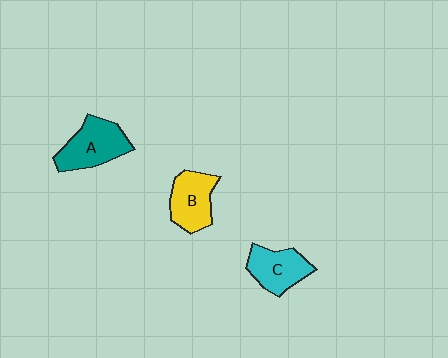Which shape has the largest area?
Shape A (teal).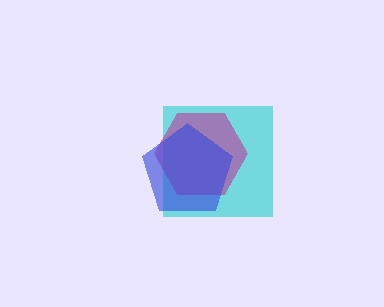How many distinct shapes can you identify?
There are 3 distinct shapes: a cyan square, a magenta hexagon, a blue pentagon.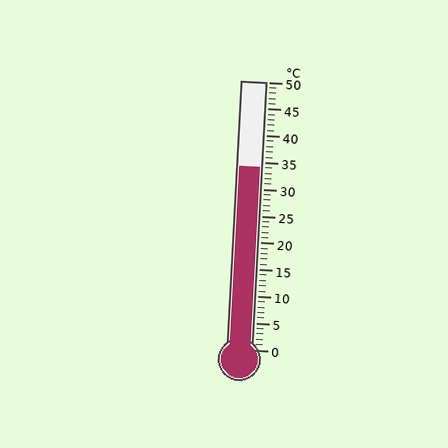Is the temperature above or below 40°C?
The temperature is below 40°C.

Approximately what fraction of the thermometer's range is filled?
The thermometer is filled to approximately 70% of its range.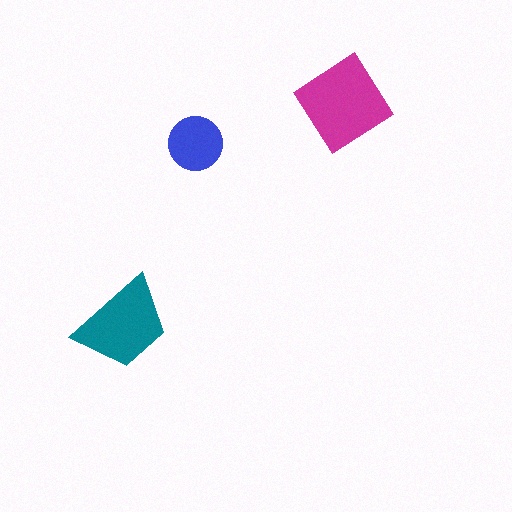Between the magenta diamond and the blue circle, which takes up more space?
The magenta diamond.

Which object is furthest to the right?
The magenta diamond is rightmost.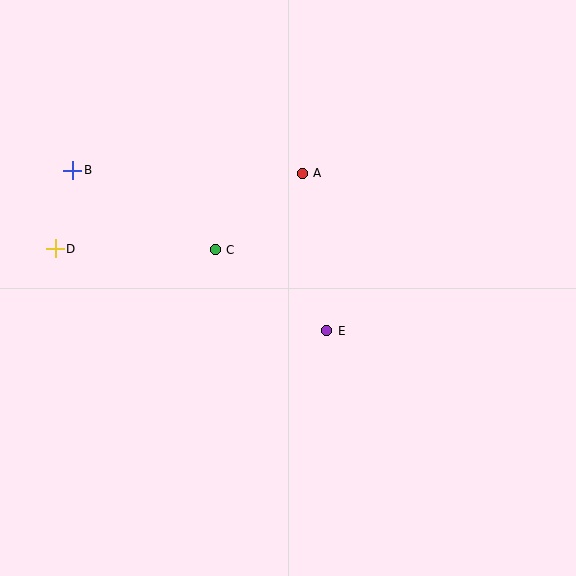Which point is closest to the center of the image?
Point E at (327, 331) is closest to the center.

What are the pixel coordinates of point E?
Point E is at (327, 331).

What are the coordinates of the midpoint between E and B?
The midpoint between E and B is at (200, 251).